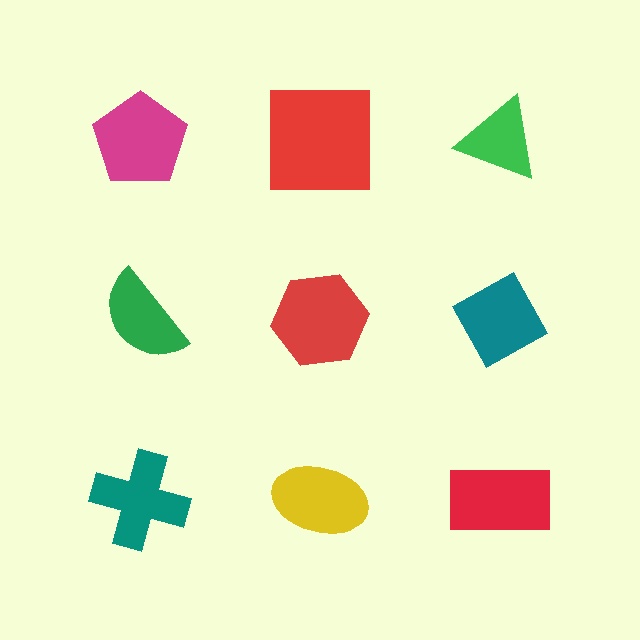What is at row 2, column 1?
A green semicircle.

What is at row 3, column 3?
A red rectangle.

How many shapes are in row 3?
3 shapes.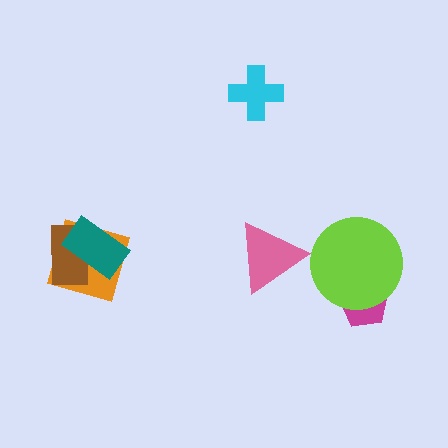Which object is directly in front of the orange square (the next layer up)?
The brown rectangle is directly in front of the orange square.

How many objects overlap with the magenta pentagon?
1 object overlaps with the magenta pentagon.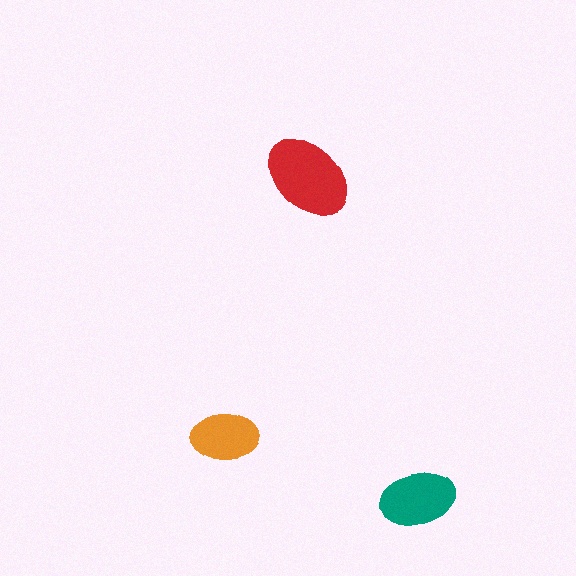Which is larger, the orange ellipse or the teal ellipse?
The teal one.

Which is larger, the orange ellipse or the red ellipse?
The red one.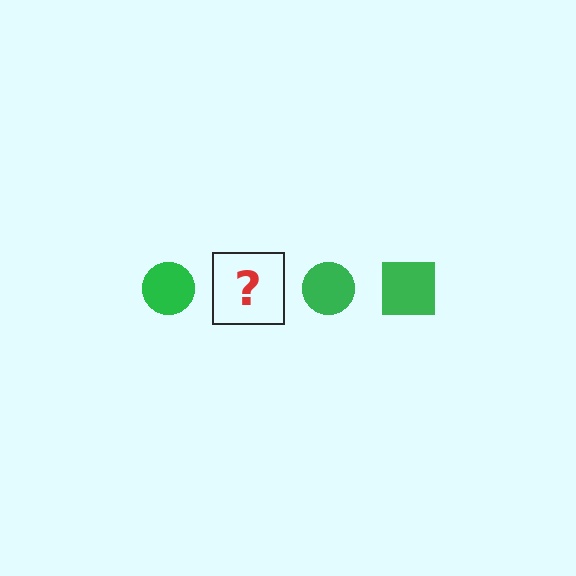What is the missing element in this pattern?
The missing element is a green square.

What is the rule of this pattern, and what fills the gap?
The rule is that the pattern cycles through circle, square shapes in green. The gap should be filled with a green square.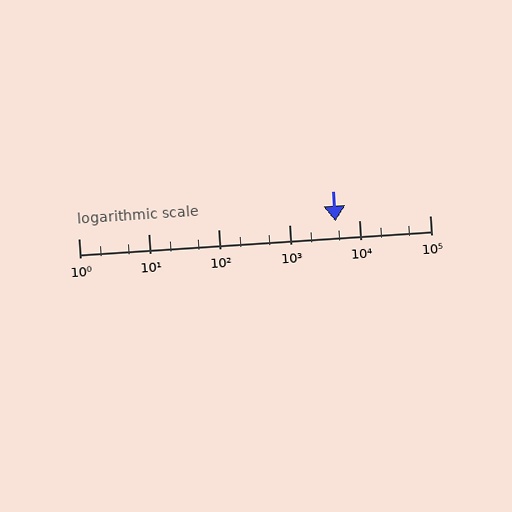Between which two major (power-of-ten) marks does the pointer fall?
The pointer is between 1000 and 10000.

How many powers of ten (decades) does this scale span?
The scale spans 5 decades, from 1 to 100000.